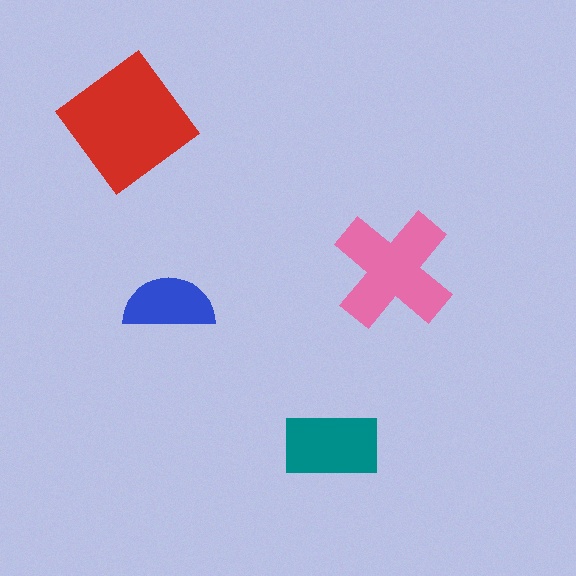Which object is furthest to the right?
The pink cross is rightmost.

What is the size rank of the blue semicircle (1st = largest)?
4th.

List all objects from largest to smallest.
The red diamond, the pink cross, the teal rectangle, the blue semicircle.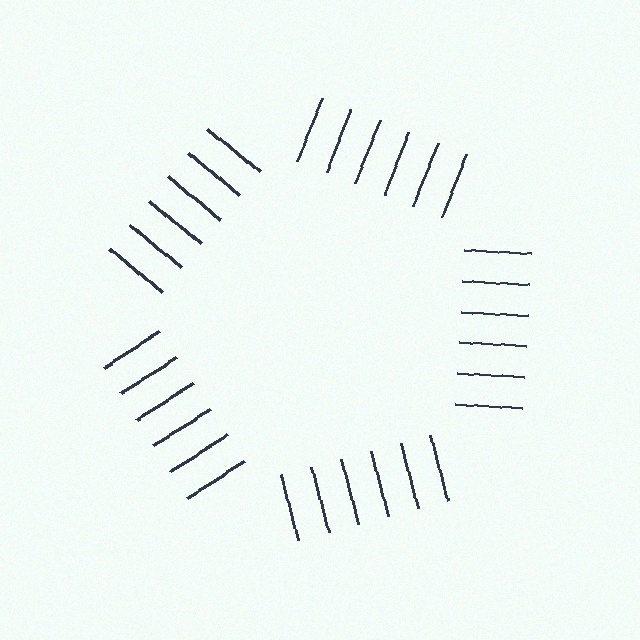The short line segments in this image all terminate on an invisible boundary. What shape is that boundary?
An illusory pentagon — the line segments terminate on its edges but no continuous stroke is drawn.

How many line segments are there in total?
30 — 6 along each of the 5 edges.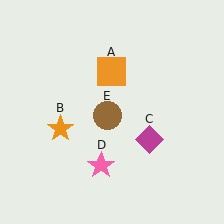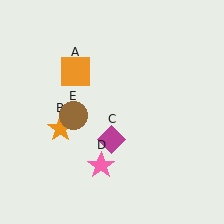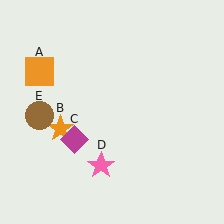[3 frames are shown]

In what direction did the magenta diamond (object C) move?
The magenta diamond (object C) moved left.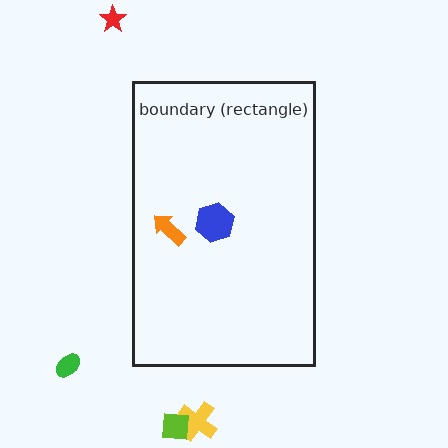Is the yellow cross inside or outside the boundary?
Outside.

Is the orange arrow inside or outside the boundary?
Inside.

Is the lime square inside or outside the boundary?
Outside.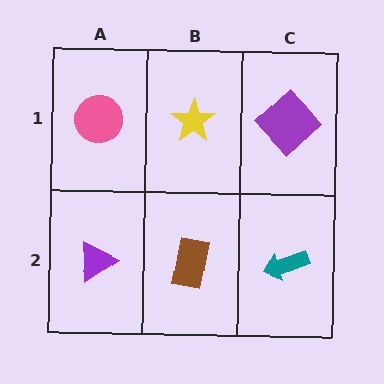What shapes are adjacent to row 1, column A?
A purple triangle (row 2, column A), a yellow star (row 1, column B).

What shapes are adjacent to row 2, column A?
A pink circle (row 1, column A), a brown rectangle (row 2, column B).